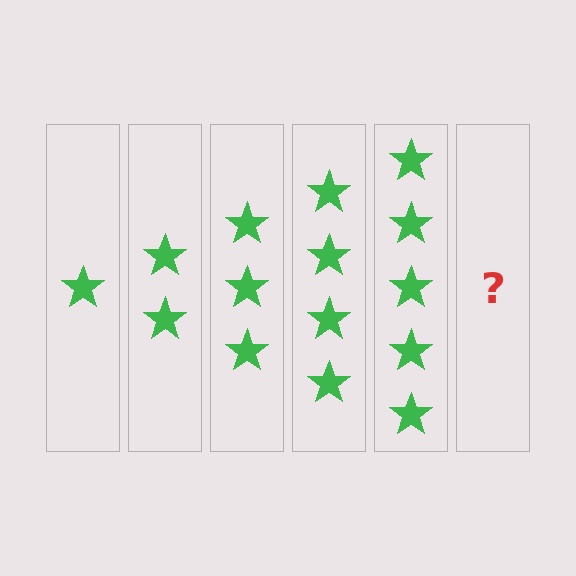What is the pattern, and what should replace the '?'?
The pattern is that each step adds one more star. The '?' should be 6 stars.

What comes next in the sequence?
The next element should be 6 stars.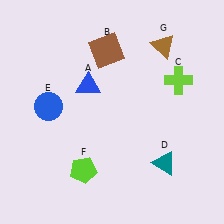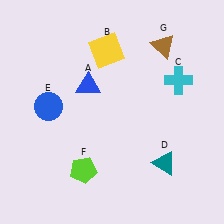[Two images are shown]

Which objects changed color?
B changed from brown to yellow. C changed from lime to cyan.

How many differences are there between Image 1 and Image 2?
There are 2 differences between the two images.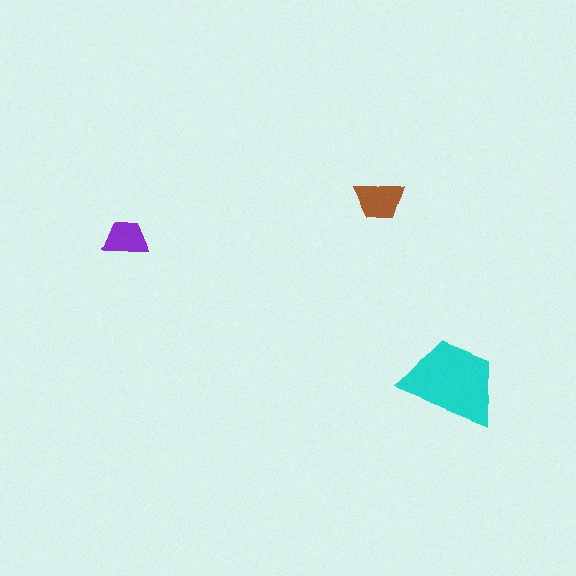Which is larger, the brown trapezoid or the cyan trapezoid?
The cyan one.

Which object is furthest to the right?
The cyan trapezoid is rightmost.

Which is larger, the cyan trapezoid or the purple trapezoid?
The cyan one.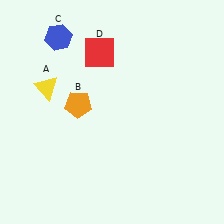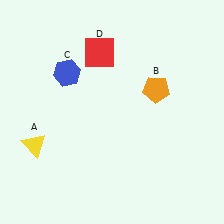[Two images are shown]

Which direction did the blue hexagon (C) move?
The blue hexagon (C) moved down.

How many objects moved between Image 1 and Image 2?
3 objects moved between the two images.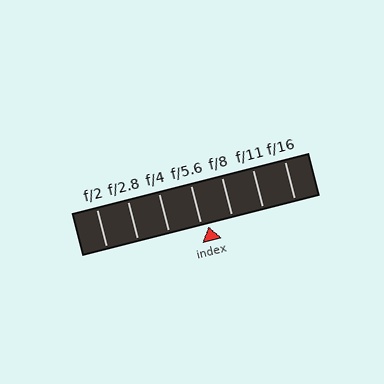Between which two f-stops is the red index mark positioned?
The index mark is between f/5.6 and f/8.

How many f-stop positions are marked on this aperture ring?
There are 7 f-stop positions marked.